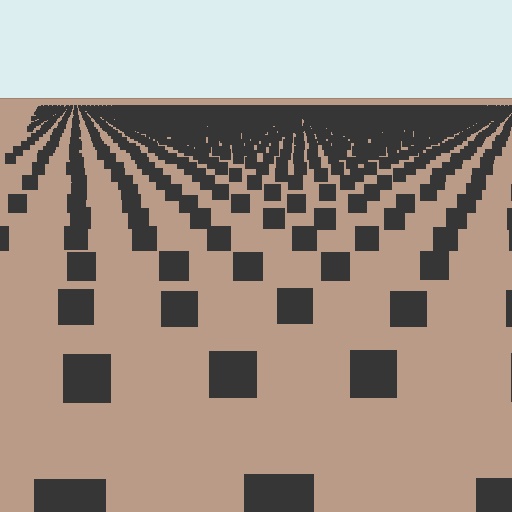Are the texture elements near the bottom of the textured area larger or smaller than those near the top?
Larger. Near the bottom, elements are closer to the viewer and appear at a bigger on-screen size.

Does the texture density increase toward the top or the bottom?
Density increases toward the top.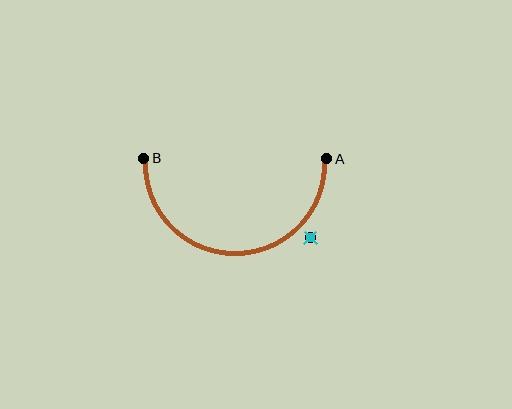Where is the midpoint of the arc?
The arc midpoint is the point on the curve farthest from the straight line joining A and B. It sits below that line.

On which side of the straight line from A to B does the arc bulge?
The arc bulges below the straight line connecting A and B.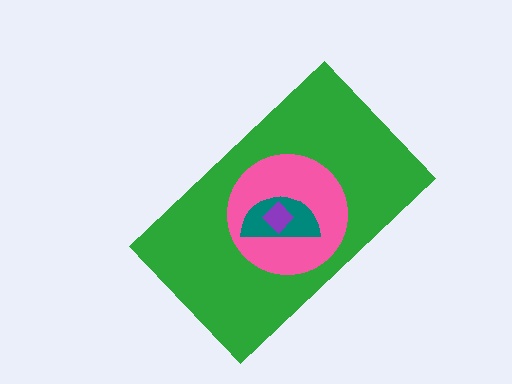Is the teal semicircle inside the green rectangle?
Yes.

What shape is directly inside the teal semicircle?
The purple diamond.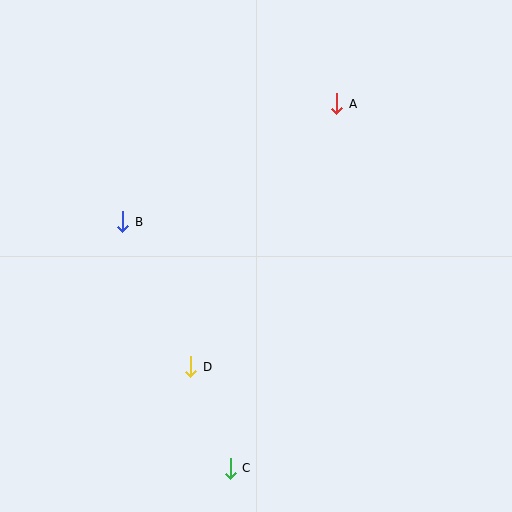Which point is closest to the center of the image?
Point D at (191, 367) is closest to the center.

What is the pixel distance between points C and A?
The distance between C and A is 380 pixels.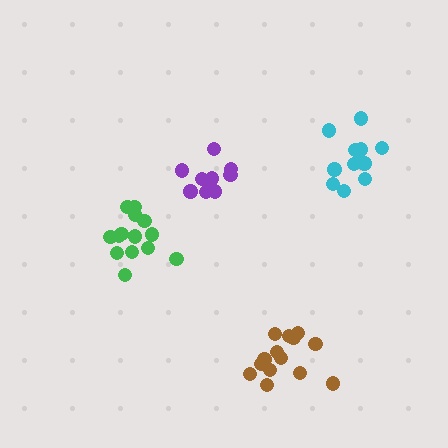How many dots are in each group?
Group 1: 12 dots, Group 2: 14 dots, Group 3: 10 dots, Group 4: 15 dots (51 total).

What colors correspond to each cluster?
The clusters are colored: cyan, brown, purple, green.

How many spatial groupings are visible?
There are 4 spatial groupings.